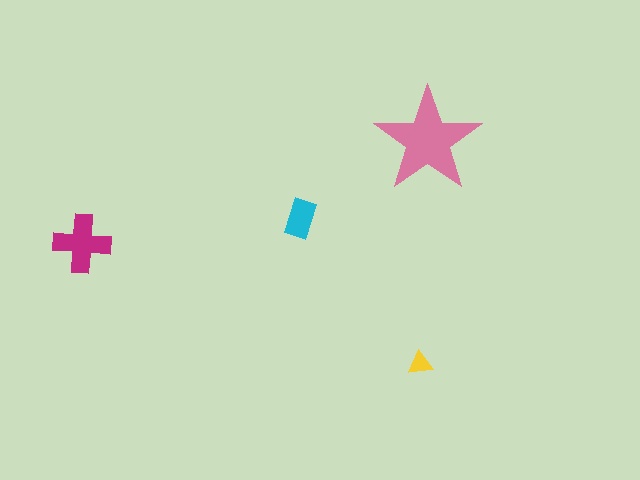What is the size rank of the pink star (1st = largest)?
1st.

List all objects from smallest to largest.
The yellow triangle, the cyan rectangle, the magenta cross, the pink star.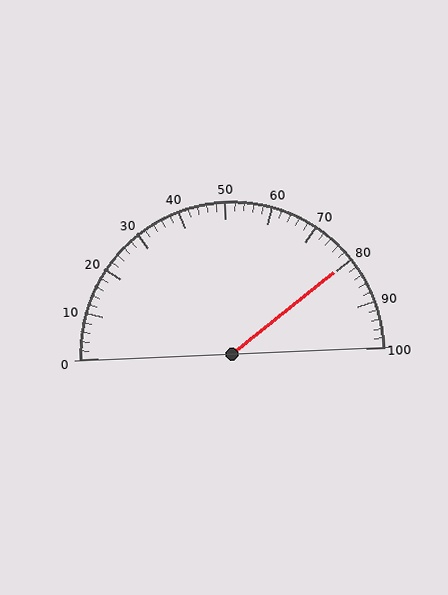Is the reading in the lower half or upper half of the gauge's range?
The reading is in the upper half of the range (0 to 100).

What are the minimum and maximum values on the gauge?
The gauge ranges from 0 to 100.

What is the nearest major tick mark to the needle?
The nearest major tick mark is 80.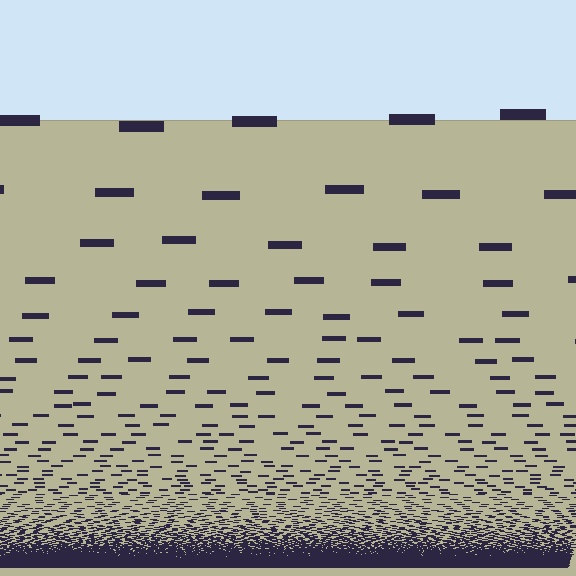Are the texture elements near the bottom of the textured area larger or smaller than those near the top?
Smaller. The gradient is inverted — elements near the bottom are smaller and denser.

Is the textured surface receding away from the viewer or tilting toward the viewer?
The surface appears to tilt toward the viewer. Texture elements get larger and sparser toward the top.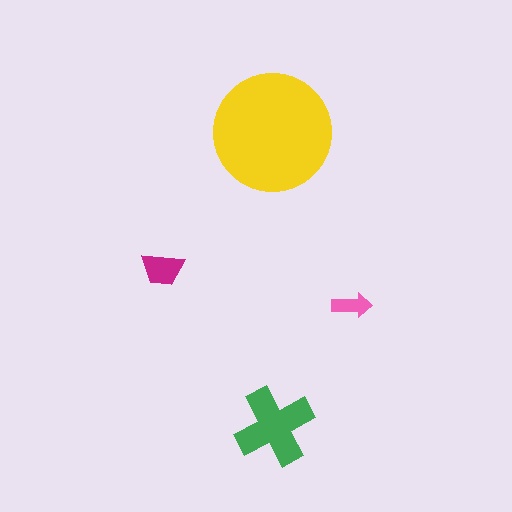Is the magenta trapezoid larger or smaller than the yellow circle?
Smaller.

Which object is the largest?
The yellow circle.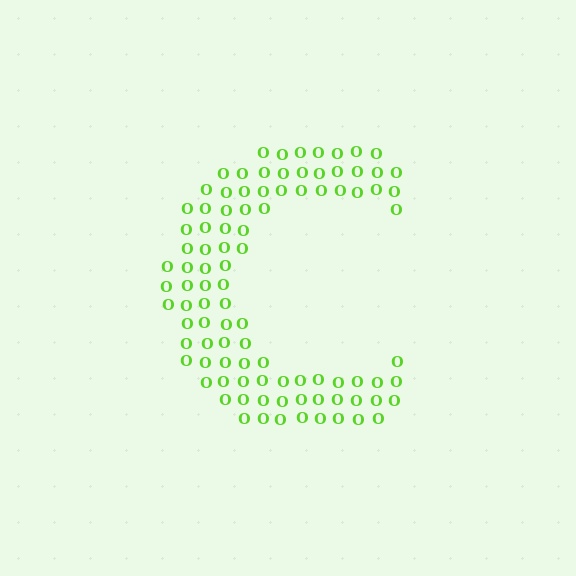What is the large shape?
The large shape is the letter C.